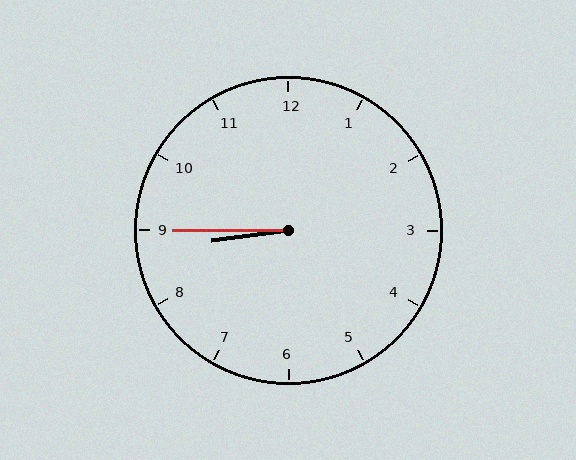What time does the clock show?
8:45.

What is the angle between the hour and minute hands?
Approximately 8 degrees.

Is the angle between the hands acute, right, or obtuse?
It is acute.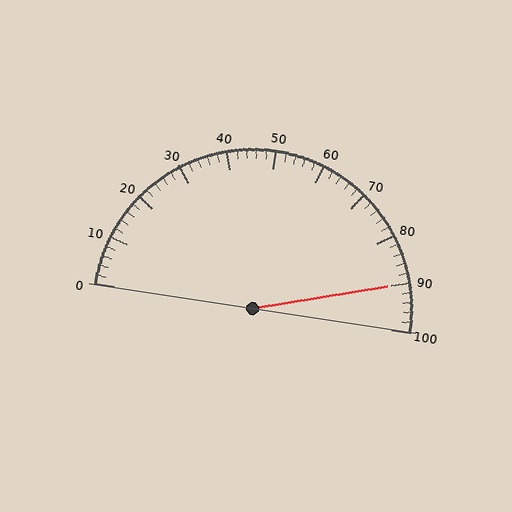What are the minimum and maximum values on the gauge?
The gauge ranges from 0 to 100.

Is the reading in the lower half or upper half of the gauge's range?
The reading is in the upper half of the range (0 to 100).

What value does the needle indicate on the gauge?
The needle indicates approximately 90.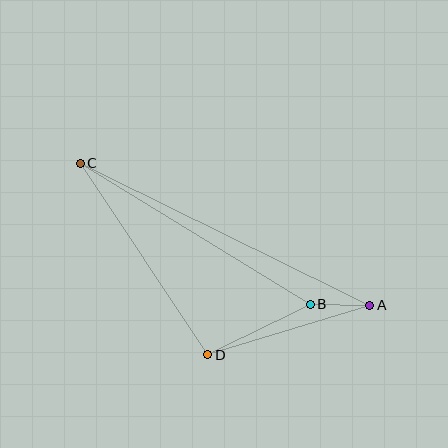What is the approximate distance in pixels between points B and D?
The distance between B and D is approximately 114 pixels.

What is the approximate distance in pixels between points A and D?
The distance between A and D is approximately 170 pixels.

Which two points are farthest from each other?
Points A and C are farthest from each other.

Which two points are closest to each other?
Points A and B are closest to each other.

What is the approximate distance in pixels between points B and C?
The distance between B and C is approximately 270 pixels.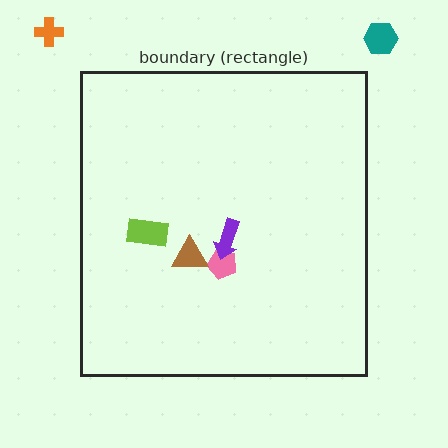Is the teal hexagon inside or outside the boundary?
Outside.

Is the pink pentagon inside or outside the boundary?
Inside.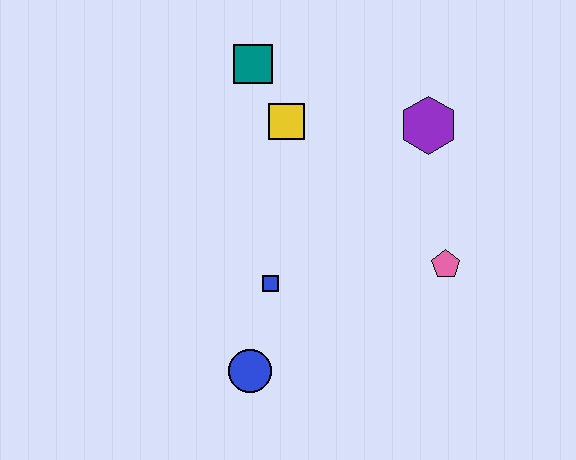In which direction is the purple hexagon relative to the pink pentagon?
The purple hexagon is above the pink pentagon.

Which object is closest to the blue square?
The blue circle is closest to the blue square.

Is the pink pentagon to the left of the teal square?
No